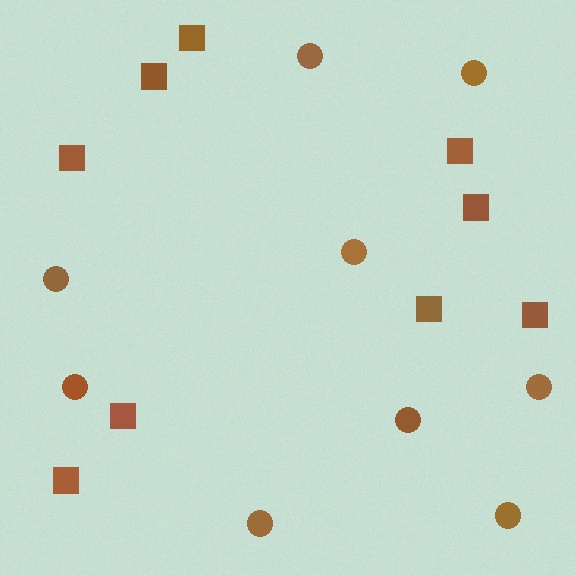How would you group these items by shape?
There are 2 groups: one group of squares (9) and one group of circles (9).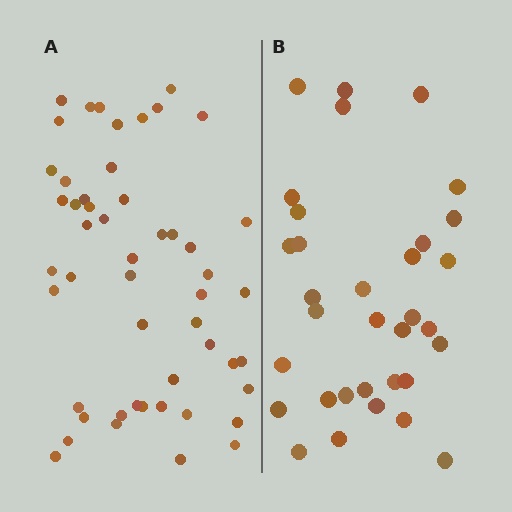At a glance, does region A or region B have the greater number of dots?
Region A (the left region) has more dots.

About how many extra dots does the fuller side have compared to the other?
Region A has approximately 20 more dots than region B.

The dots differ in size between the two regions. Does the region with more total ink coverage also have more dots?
No. Region B has more total ink coverage because its dots are larger, but region A actually contains more individual dots. Total area can be misleading — the number of items is what matters here.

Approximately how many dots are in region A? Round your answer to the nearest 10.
About 50 dots. (The exact count is 51, which rounds to 50.)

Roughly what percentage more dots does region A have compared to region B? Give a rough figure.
About 55% more.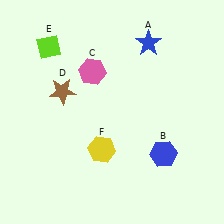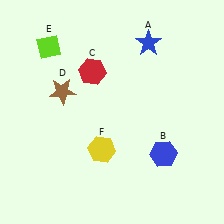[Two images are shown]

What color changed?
The hexagon (C) changed from pink in Image 1 to red in Image 2.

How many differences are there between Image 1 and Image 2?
There is 1 difference between the two images.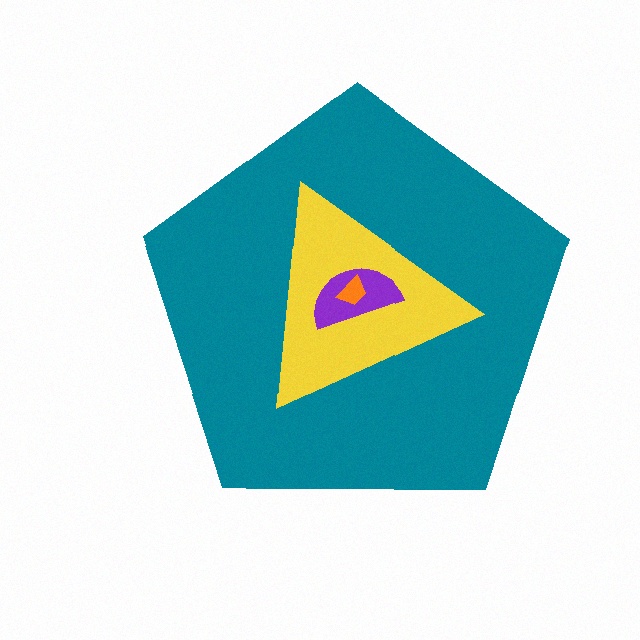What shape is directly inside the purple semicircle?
The orange trapezoid.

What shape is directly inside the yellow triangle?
The purple semicircle.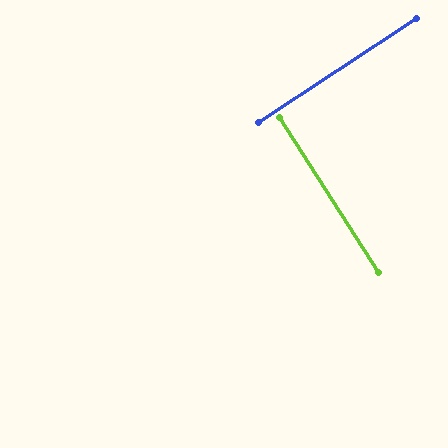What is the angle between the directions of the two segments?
Approximately 89 degrees.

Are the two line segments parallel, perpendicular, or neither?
Perpendicular — they meet at approximately 89°.